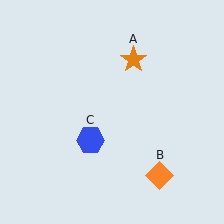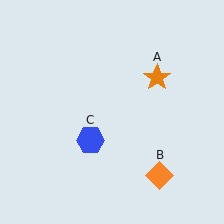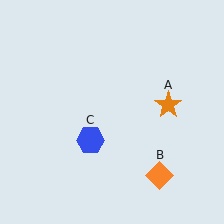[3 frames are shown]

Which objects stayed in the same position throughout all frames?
Orange diamond (object B) and blue hexagon (object C) remained stationary.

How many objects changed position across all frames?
1 object changed position: orange star (object A).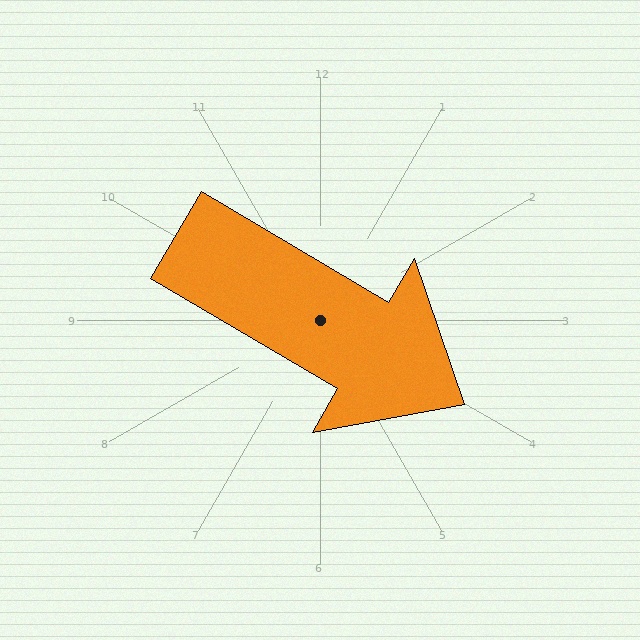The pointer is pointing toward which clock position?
Roughly 4 o'clock.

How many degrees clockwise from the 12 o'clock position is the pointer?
Approximately 121 degrees.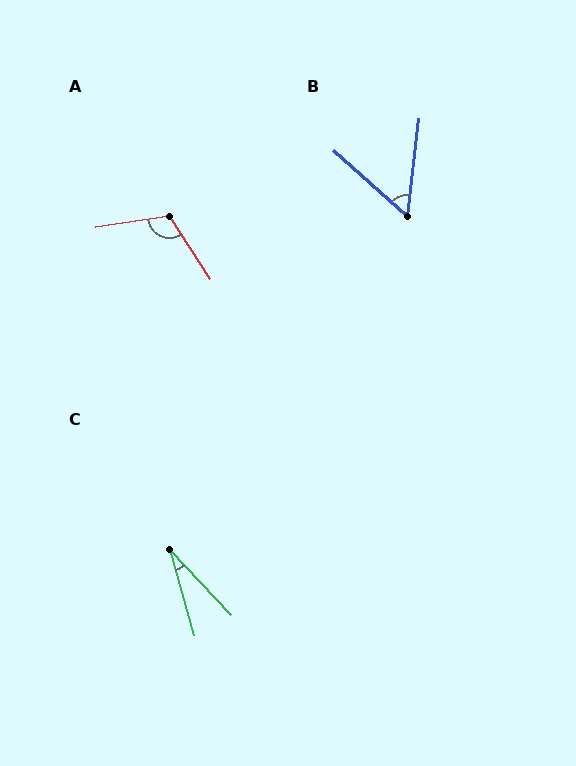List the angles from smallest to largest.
C (27°), B (55°), A (115°).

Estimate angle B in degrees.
Approximately 55 degrees.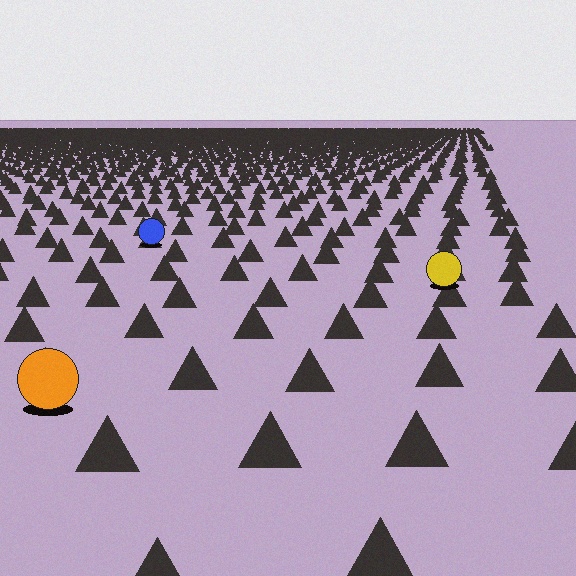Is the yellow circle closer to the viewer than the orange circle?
No. The orange circle is closer — you can tell from the texture gradient: the ground texture is coarser near it.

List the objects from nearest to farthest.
From nearest to farthest: the orange circle, the yellow circle, the blue circle.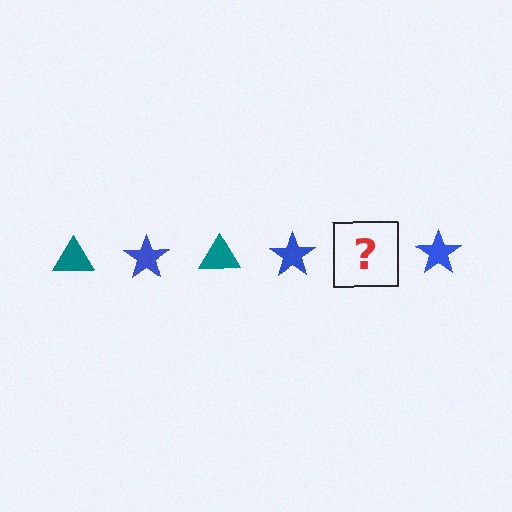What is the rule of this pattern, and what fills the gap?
The rule is that the pattern alternates between teal triangle and blue star. The gap should be filled with a teal triangle.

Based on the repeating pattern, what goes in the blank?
The blank should be a teal triangle.